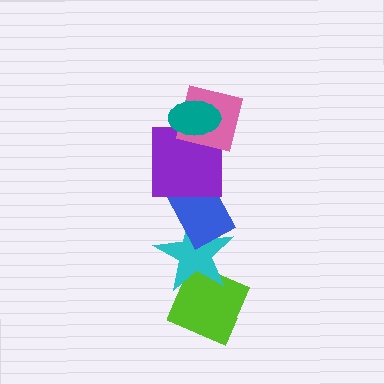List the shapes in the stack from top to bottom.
From top to bottom: the teal ellipse, the pink square, the purple square, the blue rectangle, the cyan star, the lime diamond.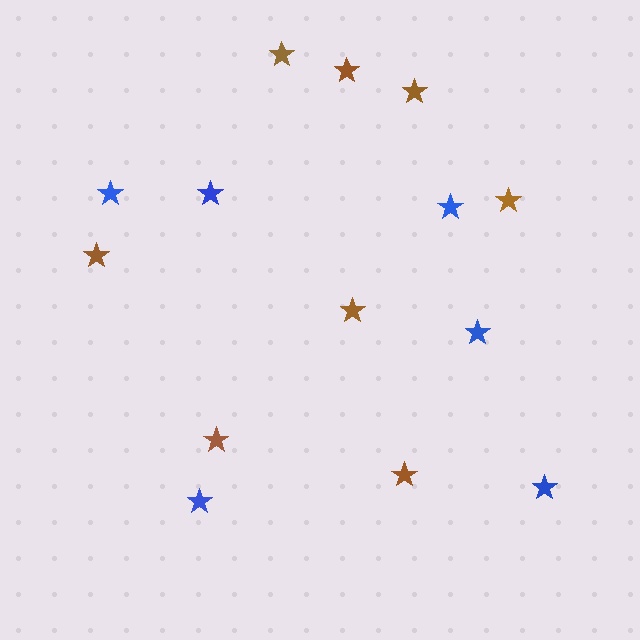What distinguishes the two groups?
There are 2 groups: one group of brown stars (8) and one group of blue stars (6).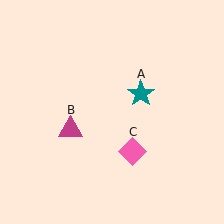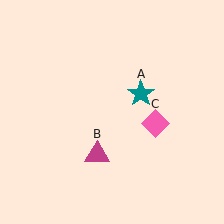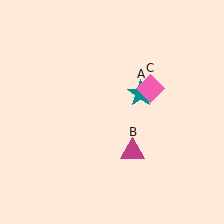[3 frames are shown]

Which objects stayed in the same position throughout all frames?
Teal star (object A) remained stationary.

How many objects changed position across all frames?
2 objects changed position: magenta triangle (object B), pink diamond (object C).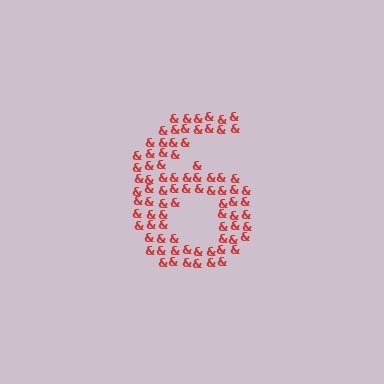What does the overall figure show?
The overall figure shows the digit 6.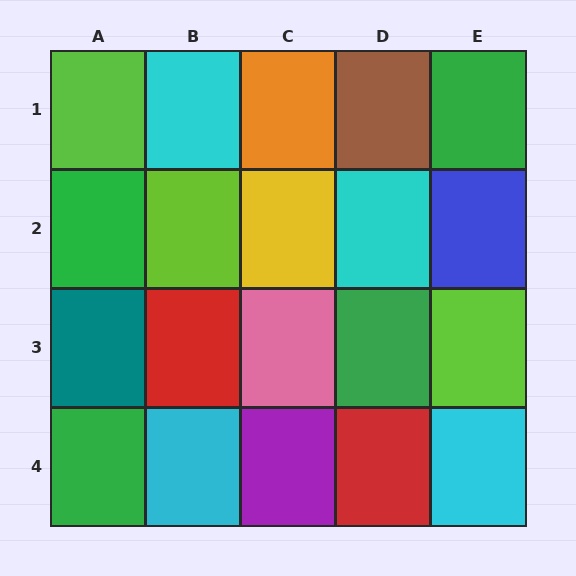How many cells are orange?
1 cell is orange.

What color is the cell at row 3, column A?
Teal.